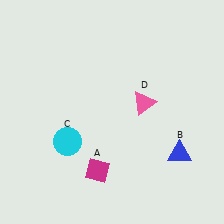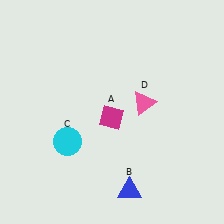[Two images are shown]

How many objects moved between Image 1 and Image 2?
2 objects moved between the two images.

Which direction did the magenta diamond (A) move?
The magenta diamond (A) moved up.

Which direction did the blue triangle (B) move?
The blue triangle (B) moved left.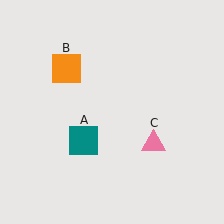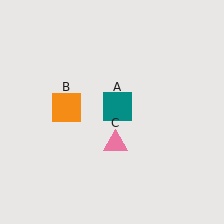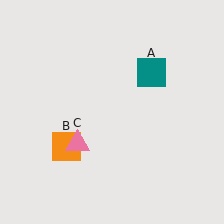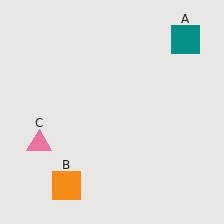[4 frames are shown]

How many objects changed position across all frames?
3 objects changed position: teal square (object A), orange square (object B), pink triangle (object C).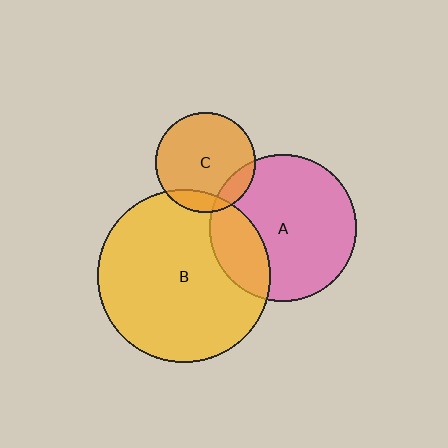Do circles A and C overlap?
Yes.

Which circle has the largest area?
Circle B (yellow).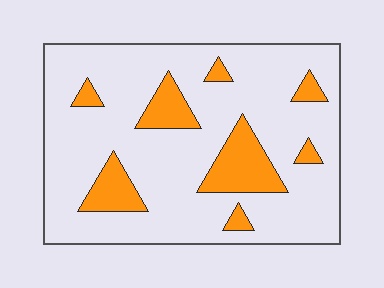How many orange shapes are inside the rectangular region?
8.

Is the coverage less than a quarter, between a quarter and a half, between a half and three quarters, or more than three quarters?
Less than a quarter.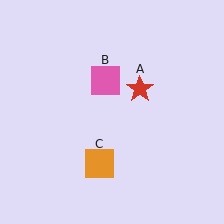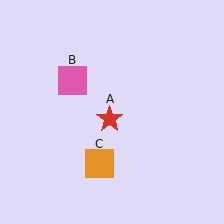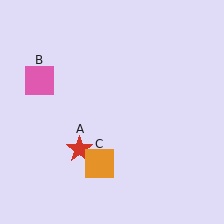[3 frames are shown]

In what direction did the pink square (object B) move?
The pink square (object B) moved left.